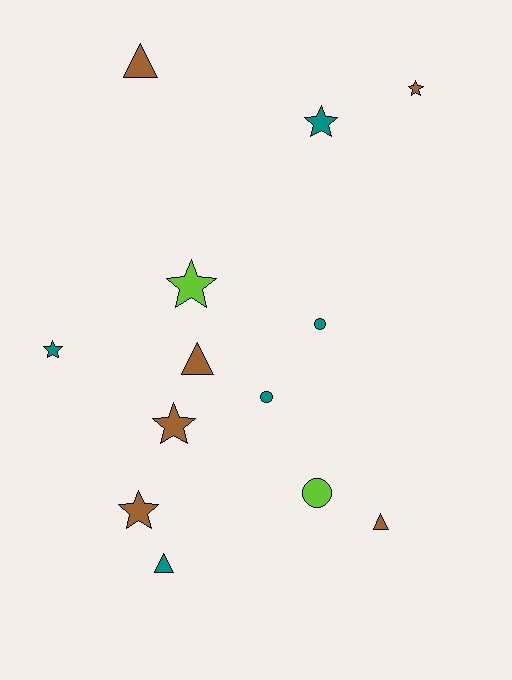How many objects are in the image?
There are 13 objects.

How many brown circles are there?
There are no brown circles.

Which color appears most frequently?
Brown, with 6 objects.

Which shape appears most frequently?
Star, with 6 objects.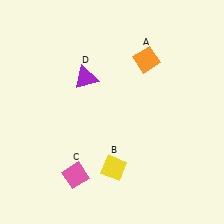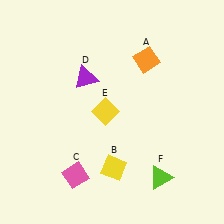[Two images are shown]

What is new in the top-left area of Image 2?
A yellow diamond (E) was added in the top-left area of Image 2.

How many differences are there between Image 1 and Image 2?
There are 2 differences between the two images.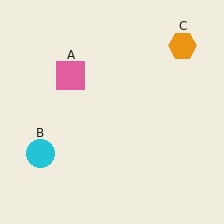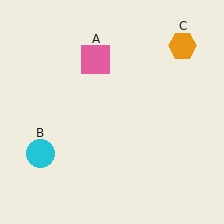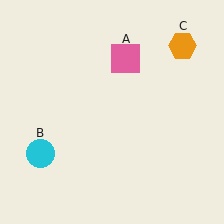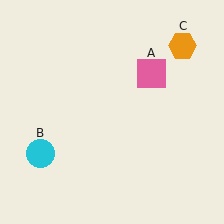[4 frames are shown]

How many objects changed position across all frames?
1 object changed position: pink square (object A).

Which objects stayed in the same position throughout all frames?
Cyan circle (object B) and orange hexagon (object C) remained stationary.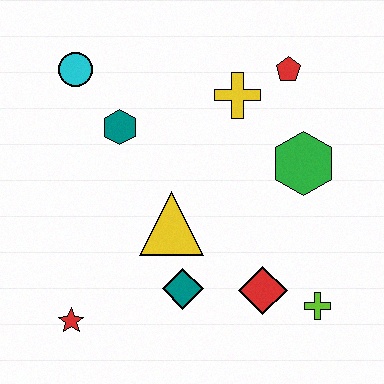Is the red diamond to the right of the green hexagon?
No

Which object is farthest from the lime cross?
The cyan circle is farthest from the lime cross.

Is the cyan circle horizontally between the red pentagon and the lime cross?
No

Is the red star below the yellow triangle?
Yes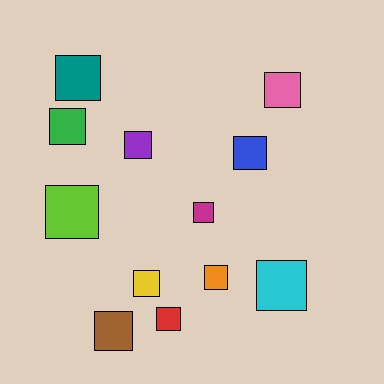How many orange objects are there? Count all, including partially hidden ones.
There is 1 orange object.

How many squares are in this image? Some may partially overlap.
There are 12 squares.